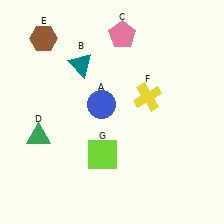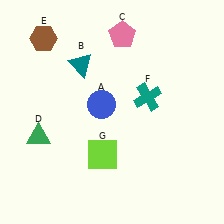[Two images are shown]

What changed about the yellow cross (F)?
In Image 1, F is yellow. In Image 2, it changed to teal.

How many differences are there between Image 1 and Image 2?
There is 1 difference between the two images.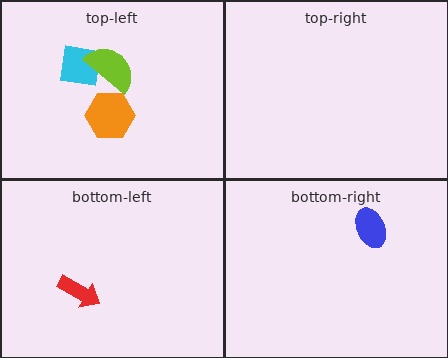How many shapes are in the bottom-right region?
1.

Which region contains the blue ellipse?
The bottom-right region.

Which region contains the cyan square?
The top-left region.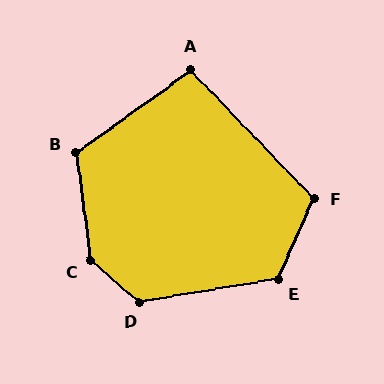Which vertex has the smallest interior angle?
A, at approximately 98 degrees.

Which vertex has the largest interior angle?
C, at approximately 138 degrees.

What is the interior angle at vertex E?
Approximately 124 degrees (obtuse).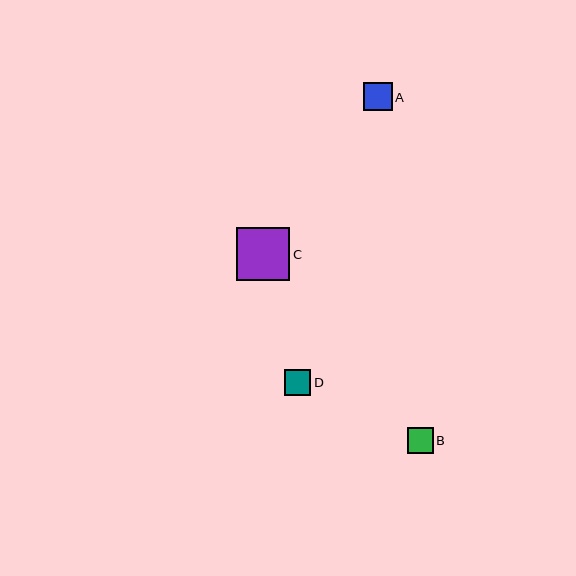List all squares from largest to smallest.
From largest to smallest: C, A, B, D.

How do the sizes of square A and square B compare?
Square A and square B are approximately the same size.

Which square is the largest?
Square C is the largest with a size of approximately 53 pixels.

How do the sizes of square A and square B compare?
Square A and square B are approximately the same size.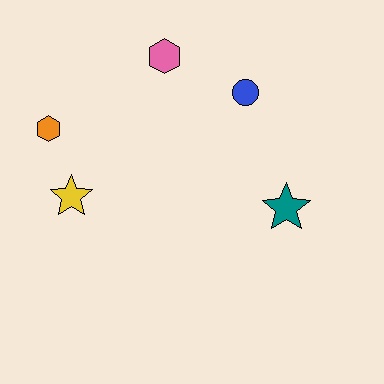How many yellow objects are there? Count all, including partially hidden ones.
There is 1 yellow object.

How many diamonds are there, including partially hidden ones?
There are no diamonds.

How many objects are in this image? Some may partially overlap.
There are 5 objects.